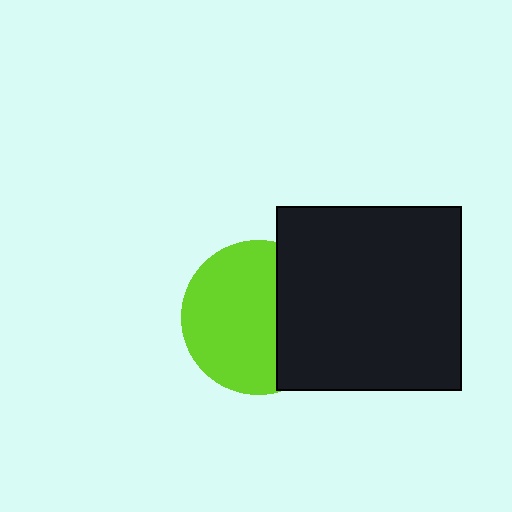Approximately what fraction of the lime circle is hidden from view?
Roughly 36% of the lime circle is hidden behind the black square.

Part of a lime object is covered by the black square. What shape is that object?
It is a circle.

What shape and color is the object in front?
The object in front is a black square.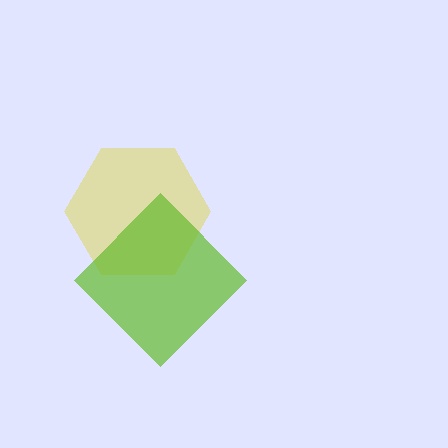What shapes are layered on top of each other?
The layered shapes are: a yellow hexagon, a lime diamond.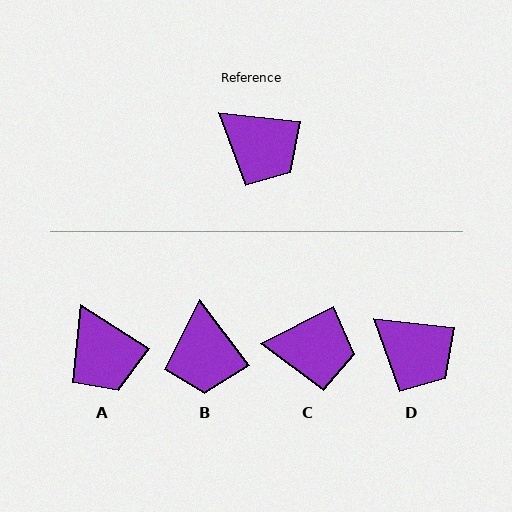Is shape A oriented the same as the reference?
No, it is off by about 26 degrees.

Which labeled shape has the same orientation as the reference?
D.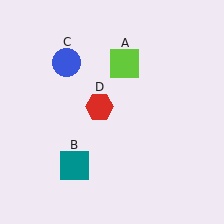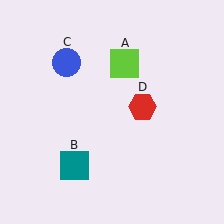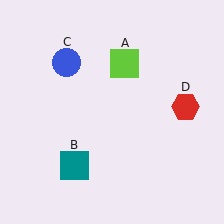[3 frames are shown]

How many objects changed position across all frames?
1 object changed position: red hexagon (object D).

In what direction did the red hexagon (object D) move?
The red hexagon (object D) moved right.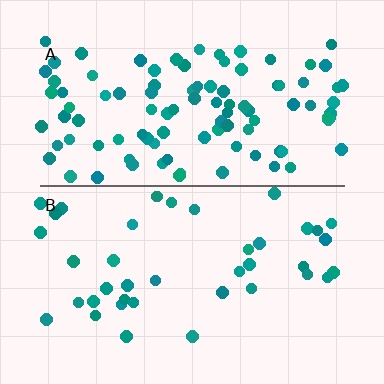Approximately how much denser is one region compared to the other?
Approximately 2.5× — region A over region B.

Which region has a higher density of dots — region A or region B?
A (the top).